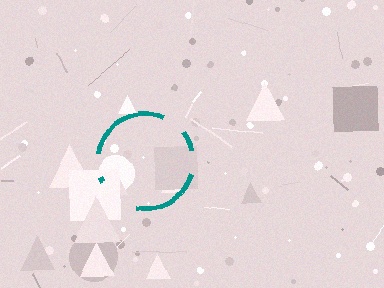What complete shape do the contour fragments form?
The contour fragments form a circle.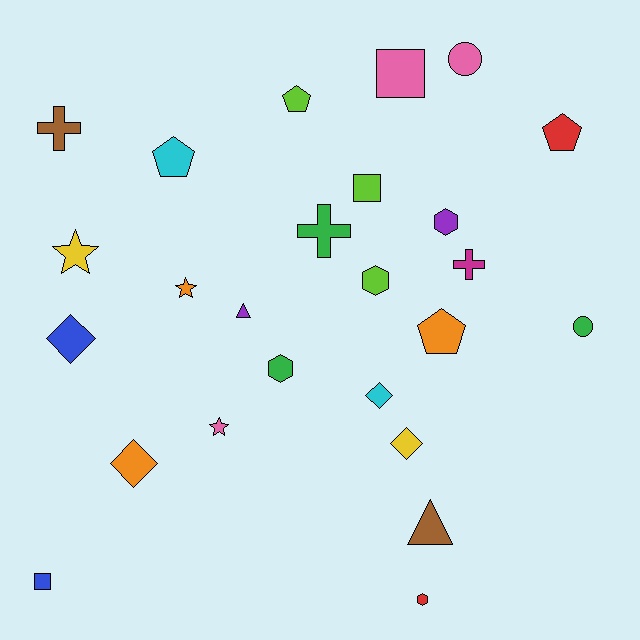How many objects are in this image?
There are 25 objects.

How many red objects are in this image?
There are 2 red objects.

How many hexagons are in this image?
There are 4 hexagons.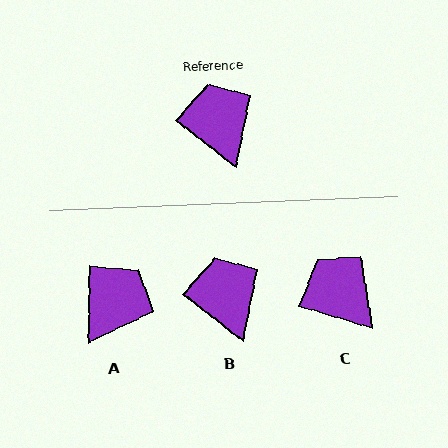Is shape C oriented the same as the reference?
No, it is off by about 21 degrees.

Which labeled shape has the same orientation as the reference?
B.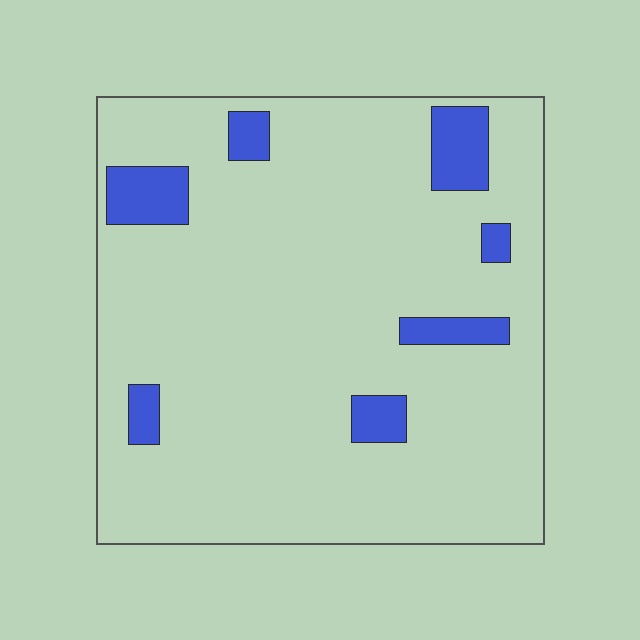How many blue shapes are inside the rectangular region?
7.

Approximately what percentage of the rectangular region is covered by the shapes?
Approximately 10%.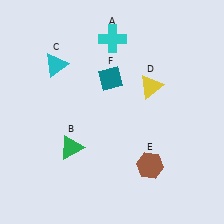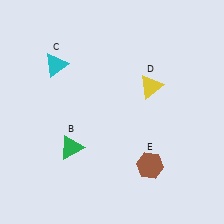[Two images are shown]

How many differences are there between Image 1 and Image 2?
There are 2 differences between the two images.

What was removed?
The cyan cross (A), the teal diamond (F) were removed in Image 2.